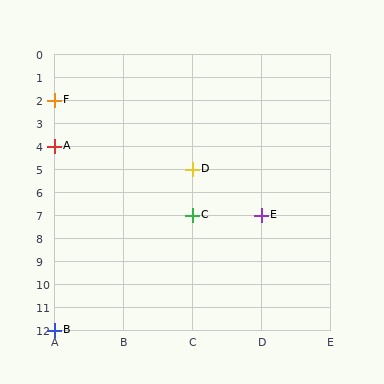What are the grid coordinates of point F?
Point F is at grid coordinates (A, 2).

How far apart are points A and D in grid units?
Points A and D are 2 columns and 1 row apart (about 2.2 grid units diagonally).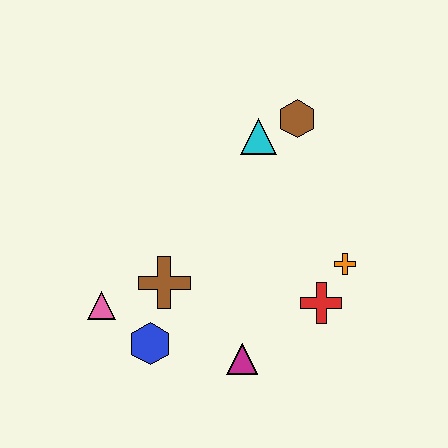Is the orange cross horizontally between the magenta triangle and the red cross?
No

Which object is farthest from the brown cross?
The brown hexagon is farthest from the brown cross.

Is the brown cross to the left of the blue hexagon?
No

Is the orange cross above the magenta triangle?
Yes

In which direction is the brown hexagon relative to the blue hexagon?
The brown hexagon is above the blue hexagon.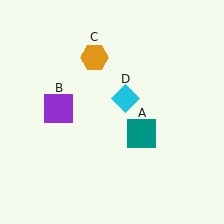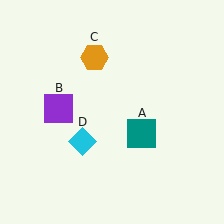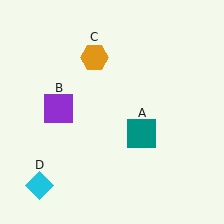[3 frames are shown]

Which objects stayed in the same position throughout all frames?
Teal square (object A) and purple square (object B) and orange hexagon (object C) remained stationary.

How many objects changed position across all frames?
1 object changed position: cyan diamond (object D).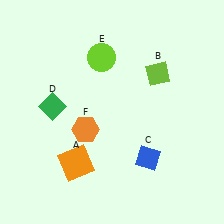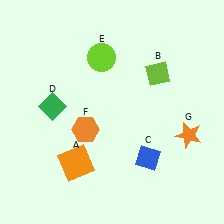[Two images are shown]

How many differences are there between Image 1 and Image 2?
There is 1 difference between the two images.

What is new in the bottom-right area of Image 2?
An orange star (G) was added in the bottom-right area of Image 2.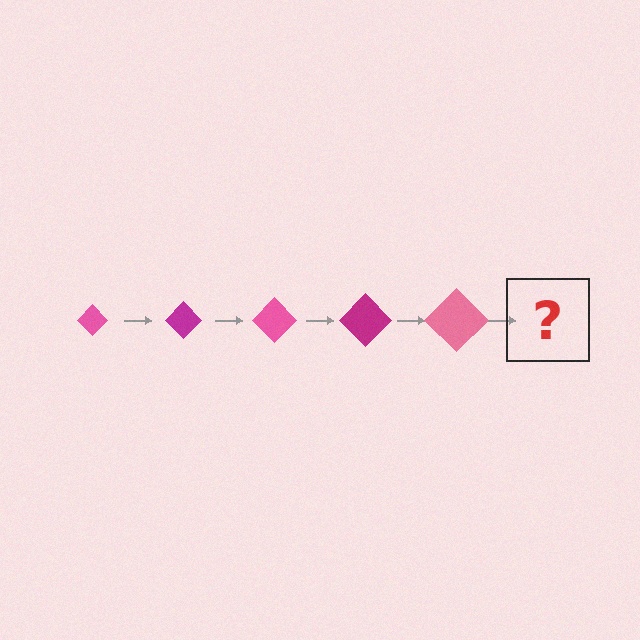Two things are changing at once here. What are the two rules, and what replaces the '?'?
The two rules are that the diamond grows larger each step and the color cycles through pink and magenta. The '?' should be a magenta diamond, larger than the previous one.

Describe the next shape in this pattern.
It should be a magenta diamond, larger than the previous one.